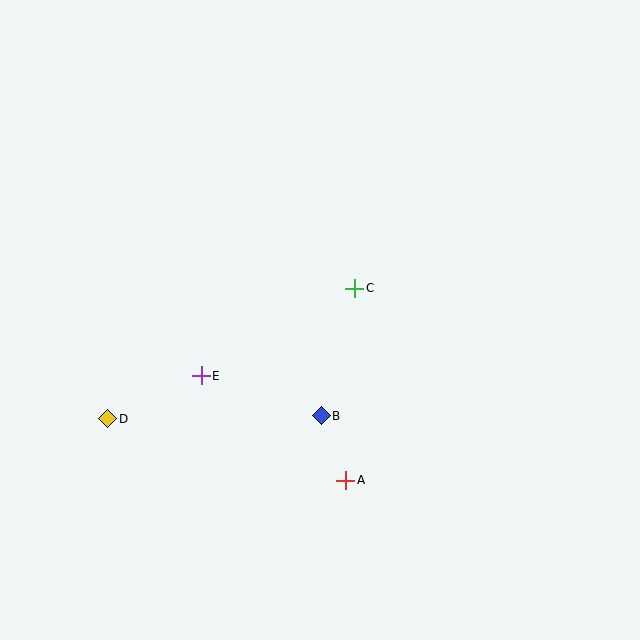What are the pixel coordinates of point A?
Point A is at (346, 480).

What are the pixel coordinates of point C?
Point C is at (355, 288).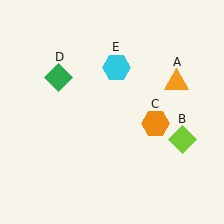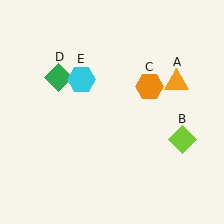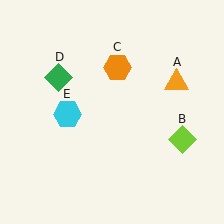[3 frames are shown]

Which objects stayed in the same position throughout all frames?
Orange triangle (object A) and lime diamond (object B) and green diamond (object D) remained stationary.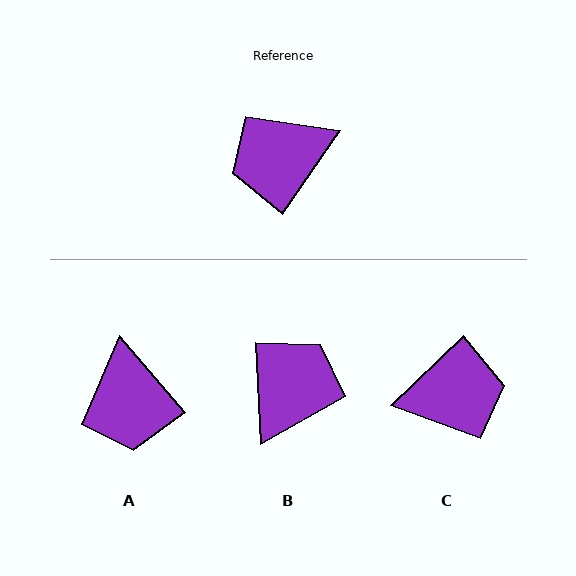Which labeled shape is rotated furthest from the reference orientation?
C, about 169 degrees away.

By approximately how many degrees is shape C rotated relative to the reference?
Approximately 169 degrees counter-clockwise.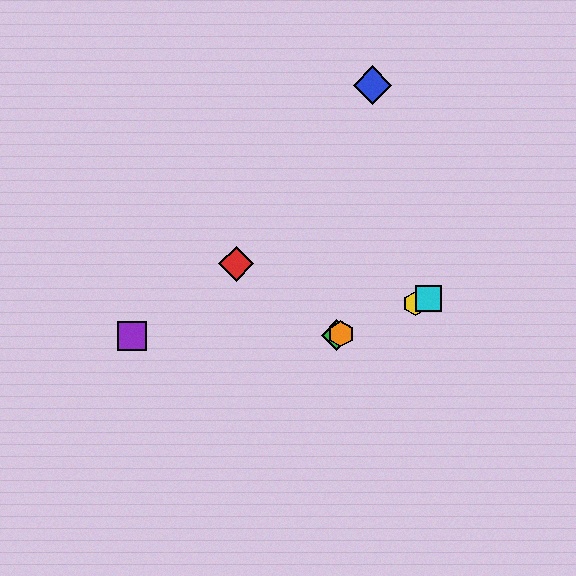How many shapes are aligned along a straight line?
4 shapes (the green diamond, the yellow hexagon, the orange hexagon, the cyan square) are aligned along a straight line.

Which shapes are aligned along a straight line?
The green diamond, the yellow hexagon, the orange hexagon, the cyan square are aligned along a straight line.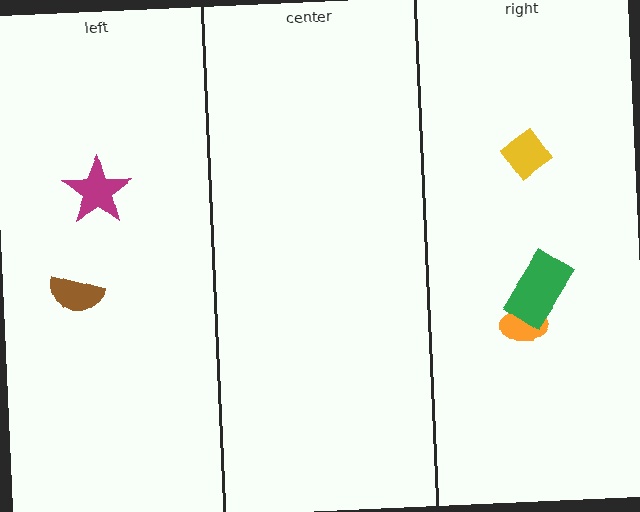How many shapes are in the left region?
2.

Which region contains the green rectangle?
The right region.